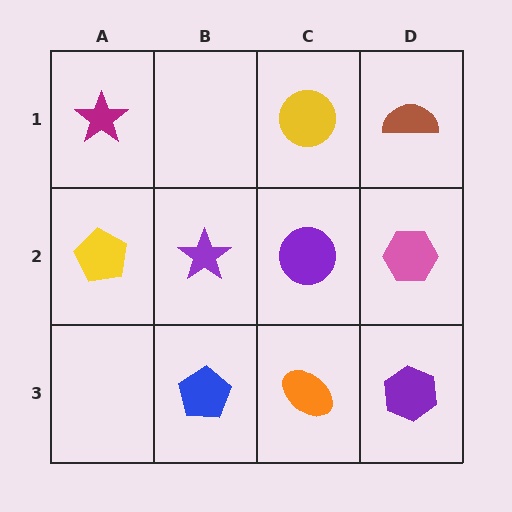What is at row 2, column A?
A yellow pentagon.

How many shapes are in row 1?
3 shapes.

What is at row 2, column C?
A purple circle.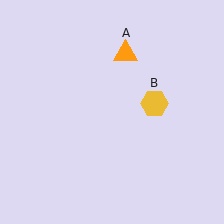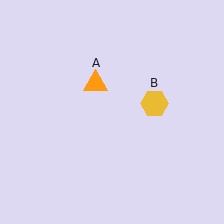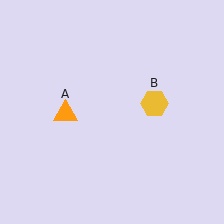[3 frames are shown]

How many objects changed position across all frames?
1 object changed position: orange triangle (object A).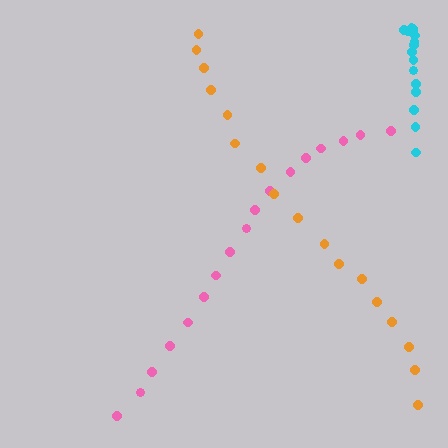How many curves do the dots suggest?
There are 3 distinct paths.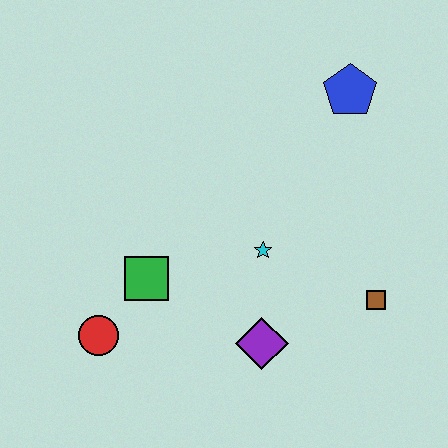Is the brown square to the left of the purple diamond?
No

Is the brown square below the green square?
Yes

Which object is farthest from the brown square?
The red circle is farthest from the brown square.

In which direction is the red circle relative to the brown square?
The red circle is to the left of the brown square.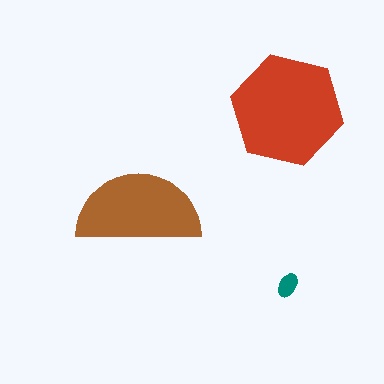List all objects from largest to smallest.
The red hexagon, the brown semicircle, the teal ellipse.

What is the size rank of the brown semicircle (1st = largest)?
2nd.